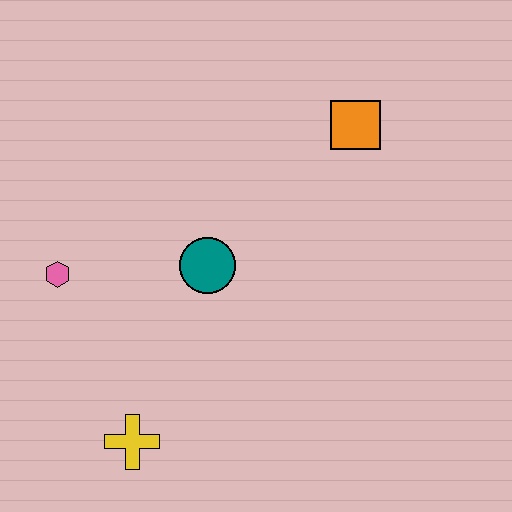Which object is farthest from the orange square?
The yellow cross is farthest from the orange square.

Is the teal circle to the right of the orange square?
No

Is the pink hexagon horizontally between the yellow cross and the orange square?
No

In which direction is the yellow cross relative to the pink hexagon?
The yellow cross is below the pink hexagon.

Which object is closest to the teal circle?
The pink hexagon is closest to the teal circle.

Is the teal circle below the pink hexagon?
No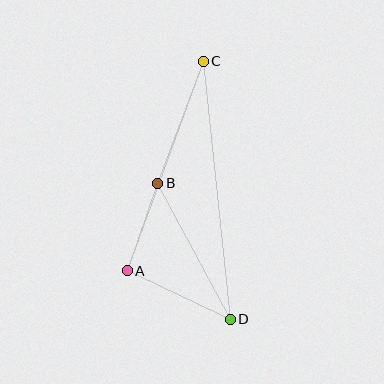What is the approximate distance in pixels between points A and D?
The distance between A and D is approximately 114 pixels.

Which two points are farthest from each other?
Points C and D are farthest from each other.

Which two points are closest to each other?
Points A and B are closest to each other.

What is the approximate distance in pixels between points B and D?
The distance between B and D is approximately 154 pixels.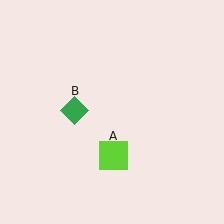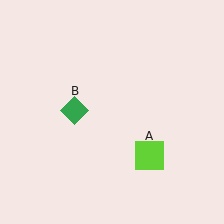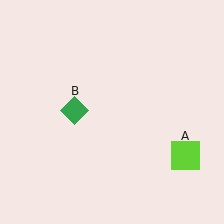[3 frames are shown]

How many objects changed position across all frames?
1 object changed position: lime square (object A).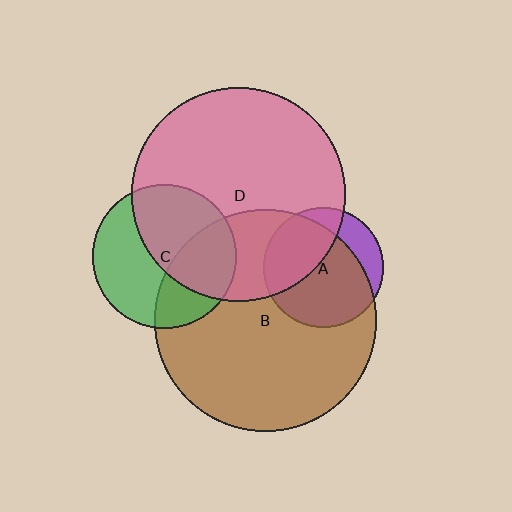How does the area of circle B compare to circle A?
Approximately 3.4 times.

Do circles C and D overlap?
Yes.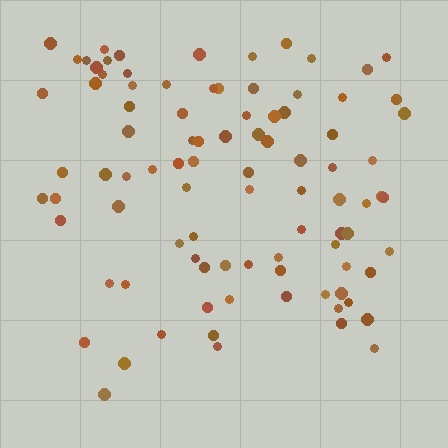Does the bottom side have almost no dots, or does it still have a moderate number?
Still a moderate number, just noticeably fewer than the top.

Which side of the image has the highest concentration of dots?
The top.